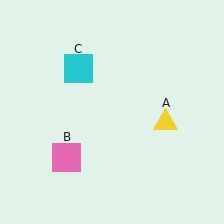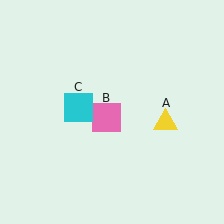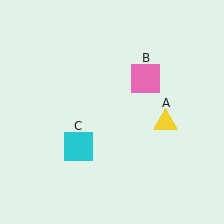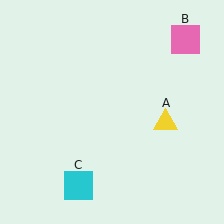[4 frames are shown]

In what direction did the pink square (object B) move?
The pink square (object B) moved up and to the right.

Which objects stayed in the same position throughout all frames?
Yellow triangle (object A) remained stationary.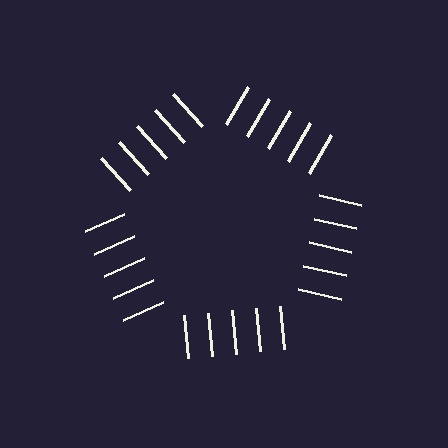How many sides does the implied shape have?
5 sides — the line-ends trace a pentagon.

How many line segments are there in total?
25 — 5 along each of the 5 edges.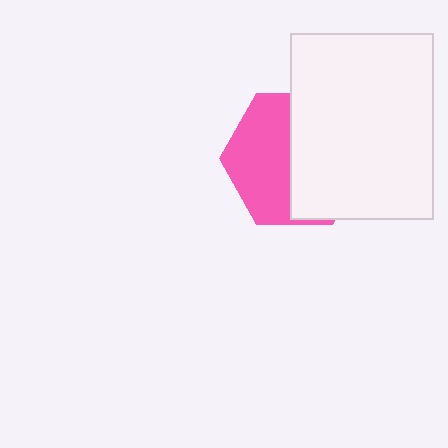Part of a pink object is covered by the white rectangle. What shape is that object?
It is a hexagon.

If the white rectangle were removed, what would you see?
You would see the complete pink hexagon.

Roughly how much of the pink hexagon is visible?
About half of it is visible (roughly 47%).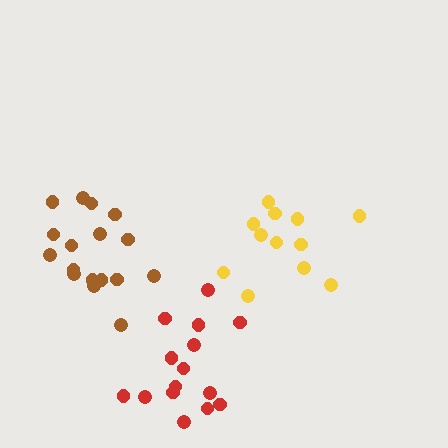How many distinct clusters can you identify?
There are 3 distinct clusters.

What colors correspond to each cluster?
The clusters are colored: yellow, red, brown.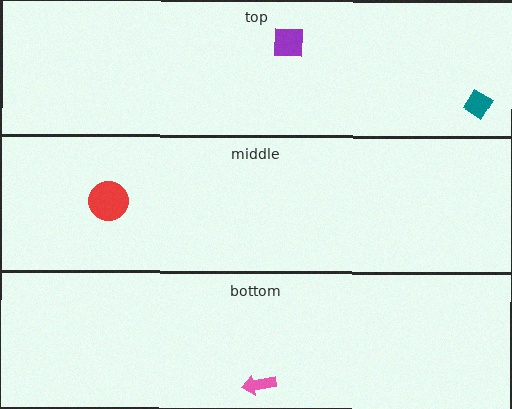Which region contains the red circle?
The middle region.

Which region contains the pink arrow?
The bottom region.